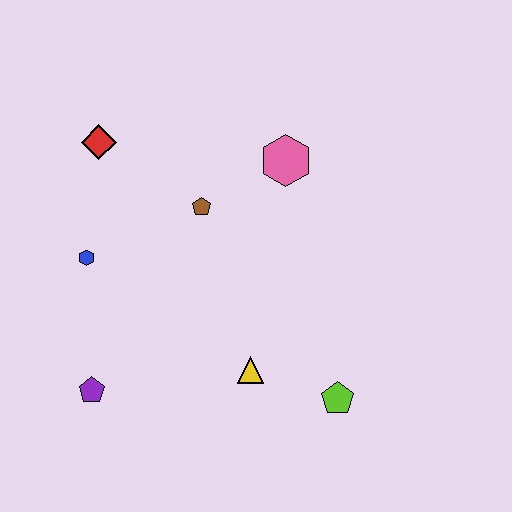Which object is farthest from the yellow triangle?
The red diamond is farthest from the yellow triangle.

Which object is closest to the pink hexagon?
The brown pentagon is closest to the pink hexagon.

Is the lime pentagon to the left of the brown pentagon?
No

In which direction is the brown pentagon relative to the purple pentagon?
The brown pentagon is above the purple pentagon.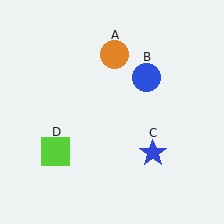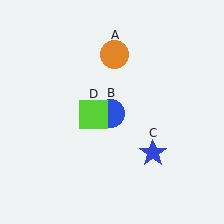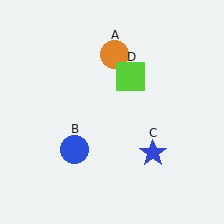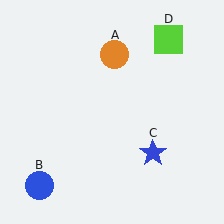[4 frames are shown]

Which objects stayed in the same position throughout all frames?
Orange circle (object A) and blue star (object C) remained stationary.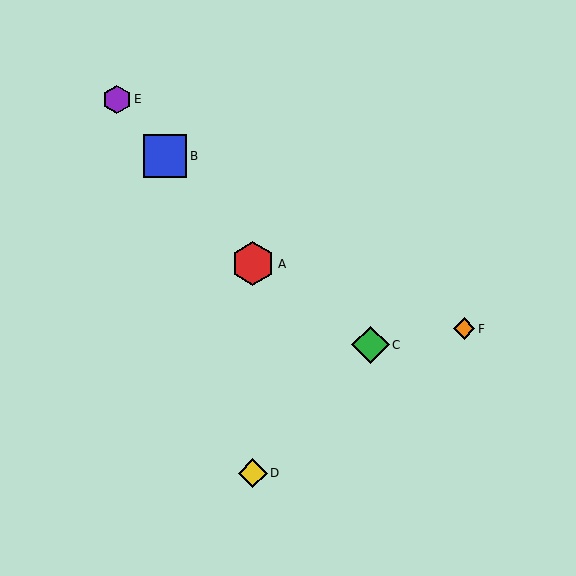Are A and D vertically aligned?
Yes, both are at x≈253.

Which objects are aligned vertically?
Objects A, D are aligned vertically.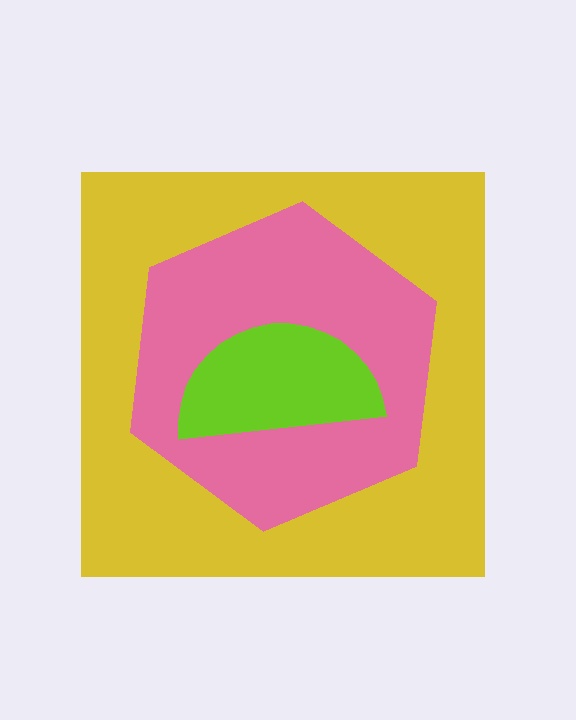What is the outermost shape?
The yellow square.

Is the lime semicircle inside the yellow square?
Yes.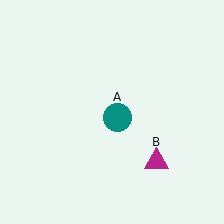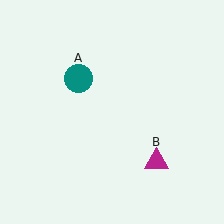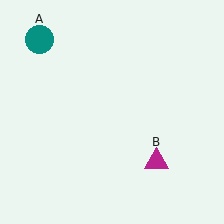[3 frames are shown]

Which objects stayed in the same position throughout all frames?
Magenta triangle (object B) remained stationary.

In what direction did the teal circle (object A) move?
The teal circle (object A) moved up and to the left.